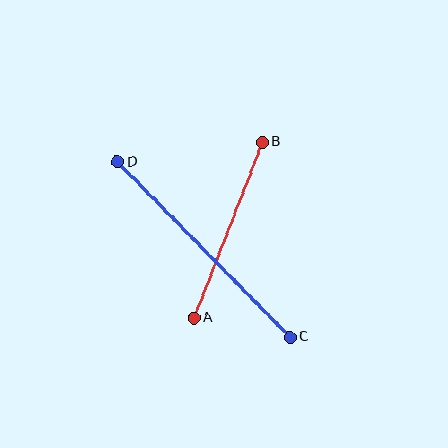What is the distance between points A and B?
The distance is approximately 189 pixels.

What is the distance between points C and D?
The distance is approximately 246 pixels.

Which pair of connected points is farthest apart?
Points C and D are farthest apart.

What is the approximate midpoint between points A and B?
The midpoint is at approximately (228, 230) pixels.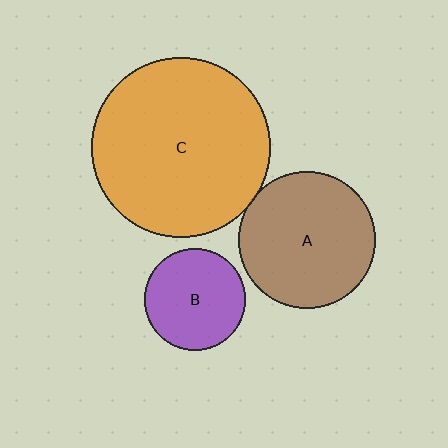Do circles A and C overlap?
Yes.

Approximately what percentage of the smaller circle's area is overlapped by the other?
Approximately 5%.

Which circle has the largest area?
Circle C (orange).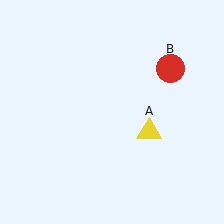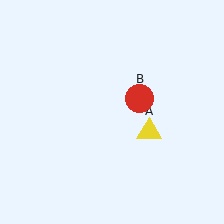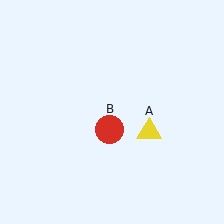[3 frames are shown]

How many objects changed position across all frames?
1 object changed position: red circle (object B).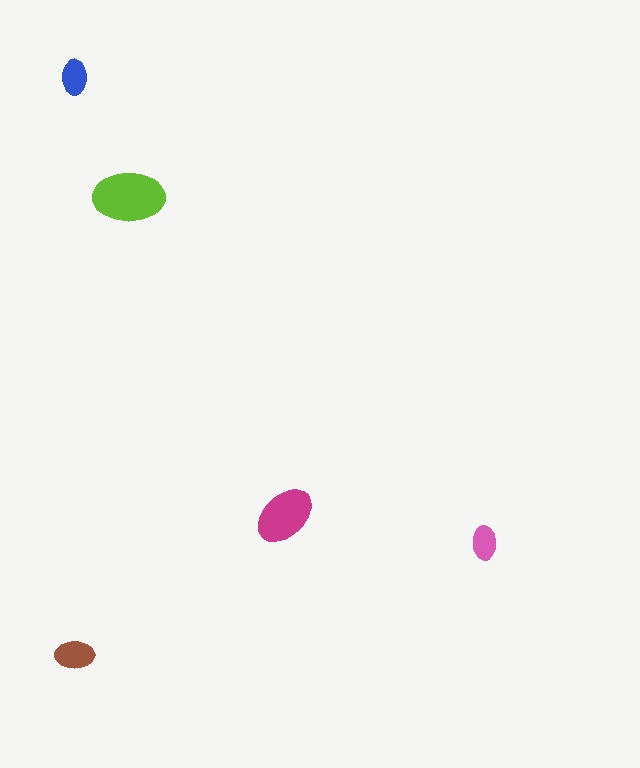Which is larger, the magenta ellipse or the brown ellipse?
The magenta one.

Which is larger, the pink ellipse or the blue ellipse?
The blue one.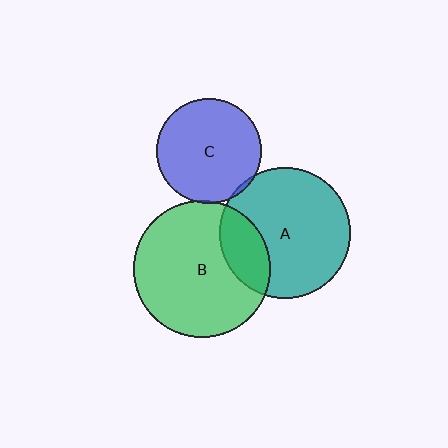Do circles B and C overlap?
Yes.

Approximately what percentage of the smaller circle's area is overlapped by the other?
Approximately 5%.